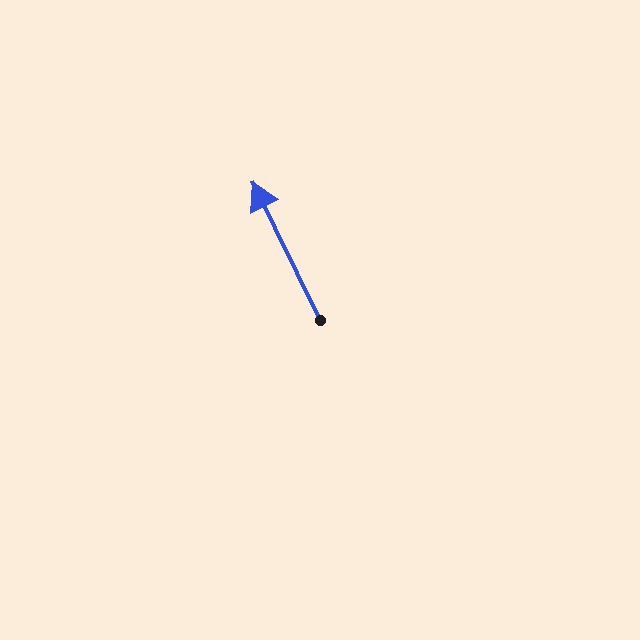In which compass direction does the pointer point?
Northwest.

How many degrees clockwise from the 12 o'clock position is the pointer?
Approximately 334 degrees.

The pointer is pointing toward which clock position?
Roughly 11 o'clock.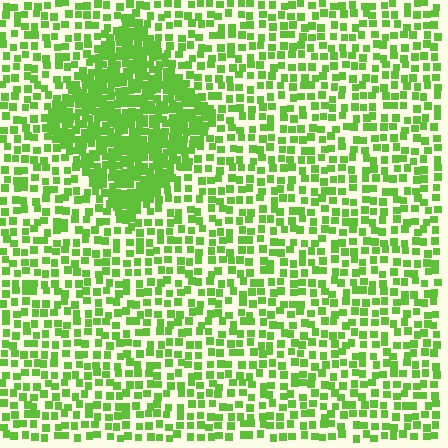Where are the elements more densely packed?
The elements are more densely packed inside the diamond boundary.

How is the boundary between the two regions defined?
The boundary is defined by a change in element density (approximately 2.3x ratio). All elements are the same color, size, and shape.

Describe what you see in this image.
The image contains small lime elements arranged at two different densities. A diamond-shaped region is visible where the elements are more densely packed than the surrounding area.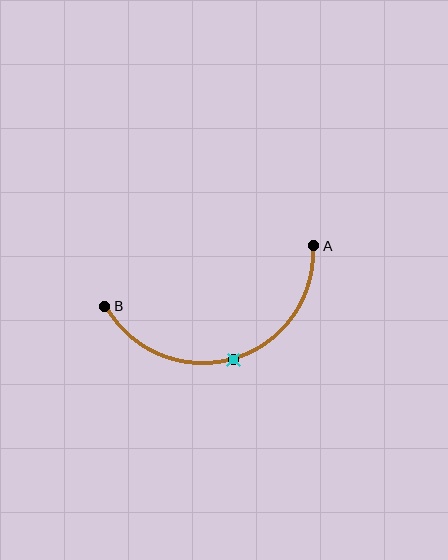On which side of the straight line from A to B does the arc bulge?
The arc bulges below the straight line connecting A and B.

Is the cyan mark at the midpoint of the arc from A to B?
Yes. The cyan mark lies on the arc at equal arc-length from both A and B — it is the arc midpoint.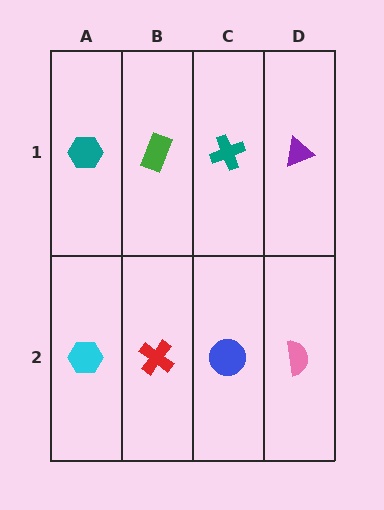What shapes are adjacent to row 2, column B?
A green rectangle (row 1, column B), a cyan hexagon (row 2, column A), a blue circle (row 2, column C).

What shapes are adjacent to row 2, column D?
A purple triangle (row 1, column D), a blue circle (row 2, column C).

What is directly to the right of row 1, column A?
A green rectangle.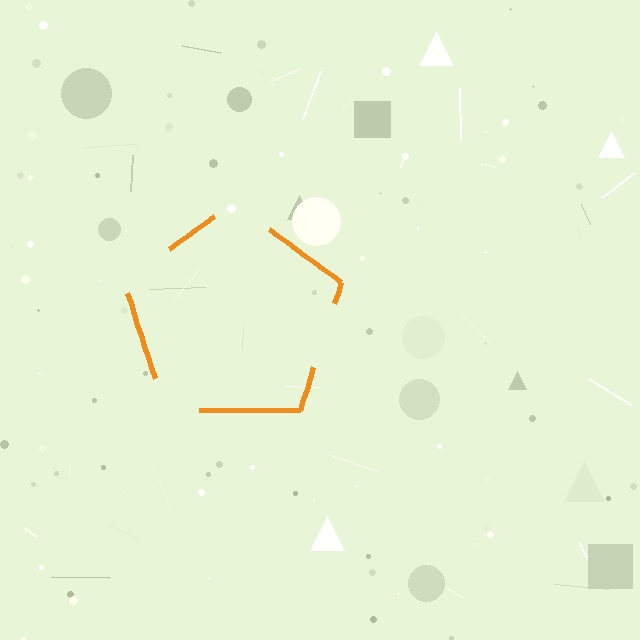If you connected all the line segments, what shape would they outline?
They would outline a pentagon.